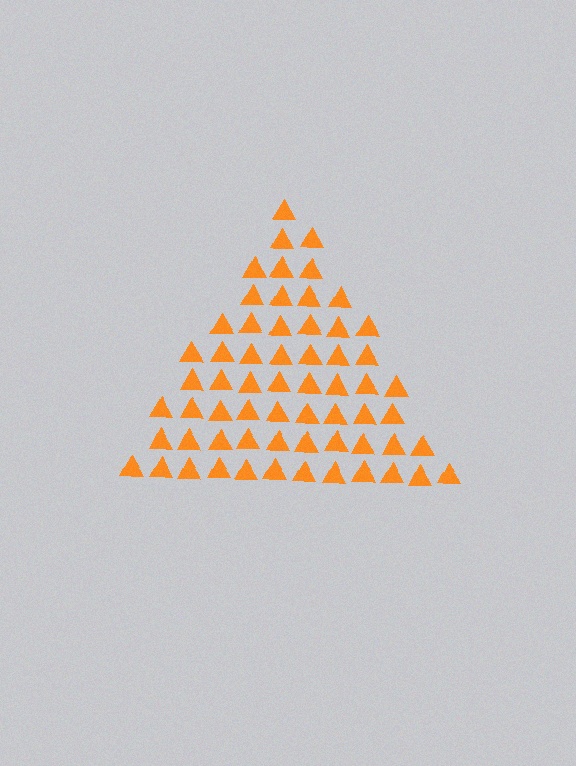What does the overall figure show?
The overall figure shows a triangle.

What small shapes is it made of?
It is made of small triangles.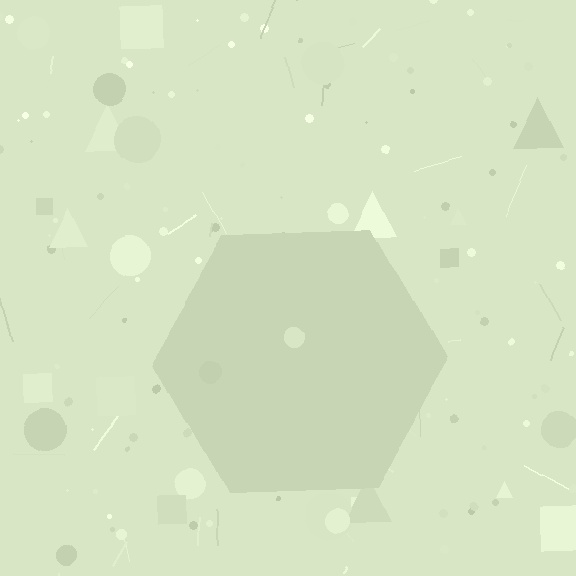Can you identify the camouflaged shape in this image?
The camouflaged shape is a hexagon.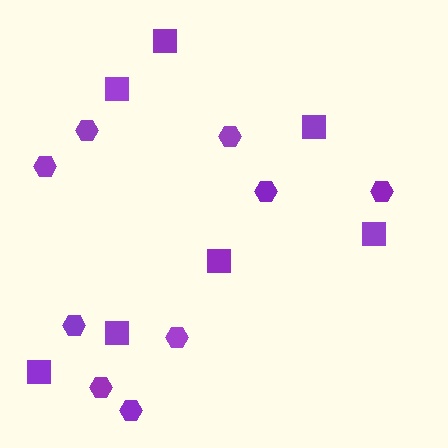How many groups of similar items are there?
There are 2 groups: one group of hexagons (9) and one group of squares (7).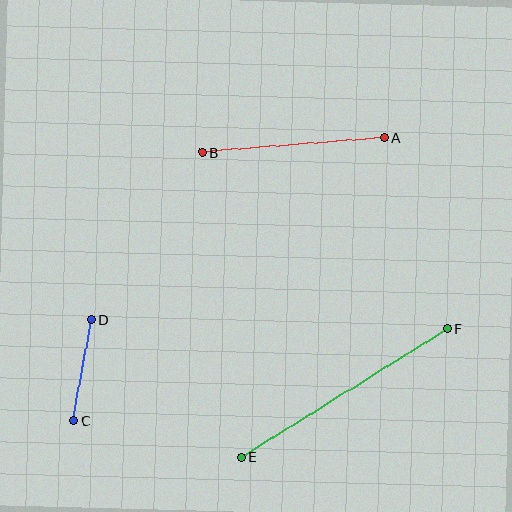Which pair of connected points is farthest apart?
Points E and F are farthest apart.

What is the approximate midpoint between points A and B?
The midpoint is at approximately (293, 145) pixels.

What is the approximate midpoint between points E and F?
The midpoint is at approximately (344, 393) pixels.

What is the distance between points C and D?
The distance is approximately 103 pixels.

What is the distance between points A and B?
The distance is approximately 183 pixels.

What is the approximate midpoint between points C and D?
The midpoint is at approximately (83, 370) pixels.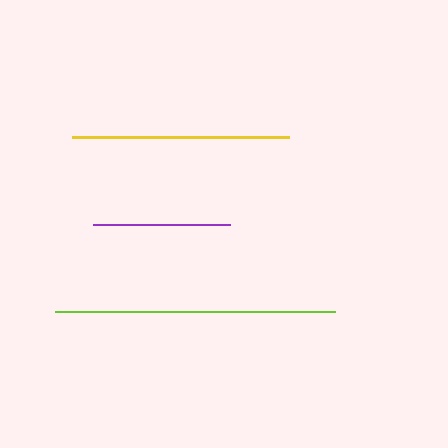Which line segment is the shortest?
The purple line is the shortest at approximately 137 pixels.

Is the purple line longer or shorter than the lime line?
The lime line is longer than the purple line.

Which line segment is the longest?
The lime line is the longest at approximately 280 pixels.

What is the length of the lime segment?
The lime segment is approximately 280 pixels long.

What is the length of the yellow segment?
The yellow segment is approximately 217 pixels long.